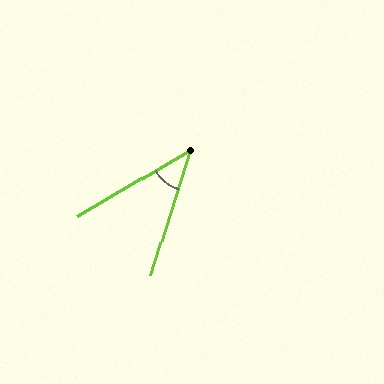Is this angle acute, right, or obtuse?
It is acute.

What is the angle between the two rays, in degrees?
Approximately 42 degrees.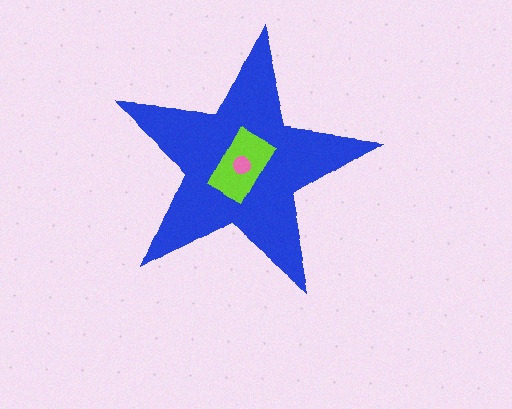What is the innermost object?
The pink circle.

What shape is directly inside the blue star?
The lime rectangle.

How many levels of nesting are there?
3.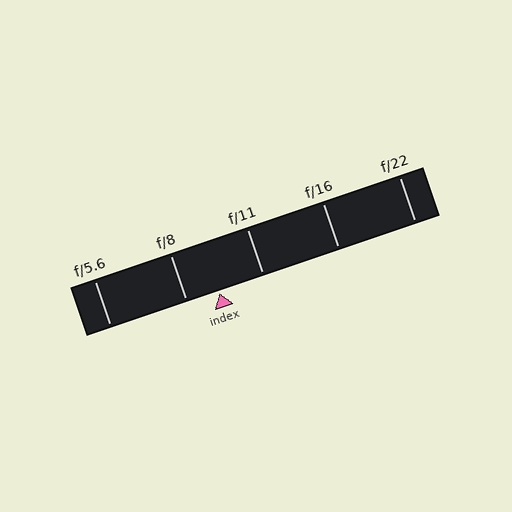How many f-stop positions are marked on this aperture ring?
There are 5 f-stop positions marked.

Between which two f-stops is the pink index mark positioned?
The index mark is between f/8 and f/11.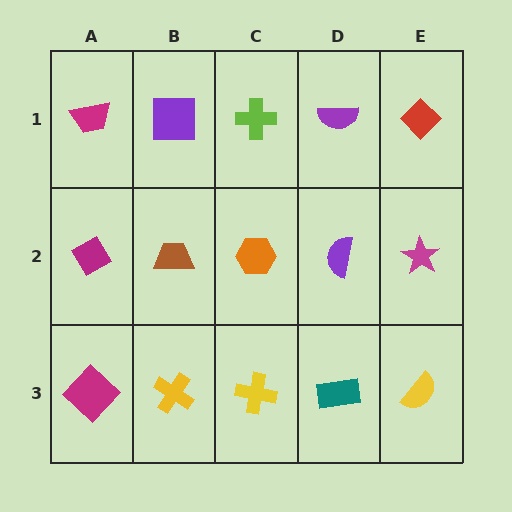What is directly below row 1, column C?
An orange hexagon.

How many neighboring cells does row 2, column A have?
3.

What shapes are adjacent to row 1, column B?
A brown trapezoid (row 2, column B), a magenta trapezoid (row 1, column A), a lime cross (row 1, column C).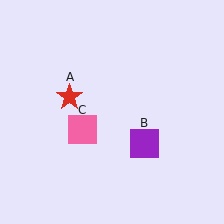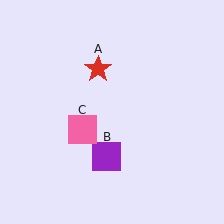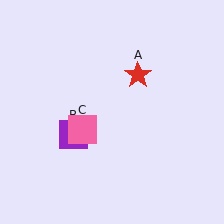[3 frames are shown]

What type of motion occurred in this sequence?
The red star (object A), purple square (object B) rotated clockwise around the center of the scene.